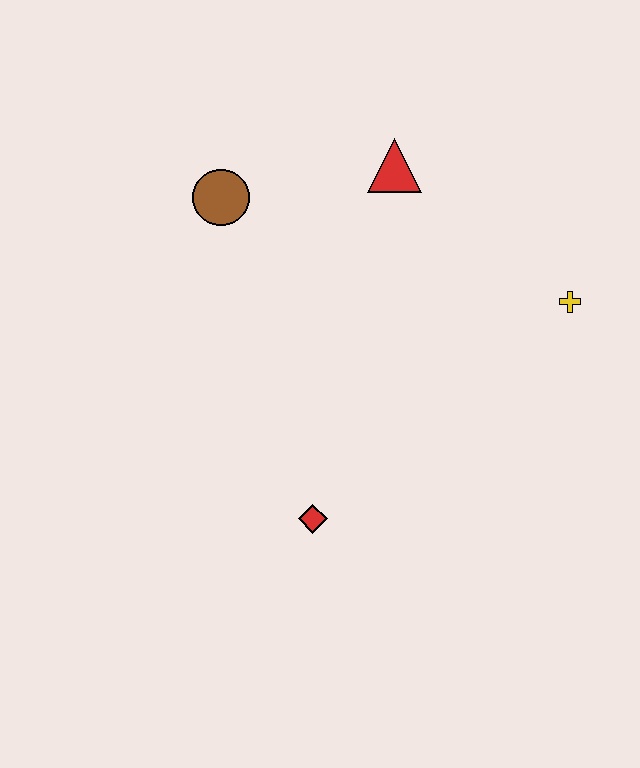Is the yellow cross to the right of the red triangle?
Yes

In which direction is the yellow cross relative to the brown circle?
The yellow cross is to the right of the brown circle.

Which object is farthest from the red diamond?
The red triangle is farthest from the red diamond.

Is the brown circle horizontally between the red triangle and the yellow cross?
No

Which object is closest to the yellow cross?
The red triangle is closest to the yellow cross.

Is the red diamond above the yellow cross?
No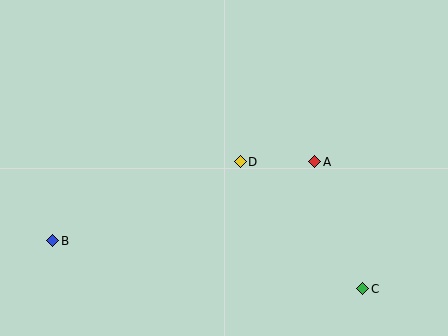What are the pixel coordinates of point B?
Point B is at (53, 241).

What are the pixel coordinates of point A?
Point A is at (315, 162).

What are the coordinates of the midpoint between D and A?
The midpoint between D and A is at (277, 162).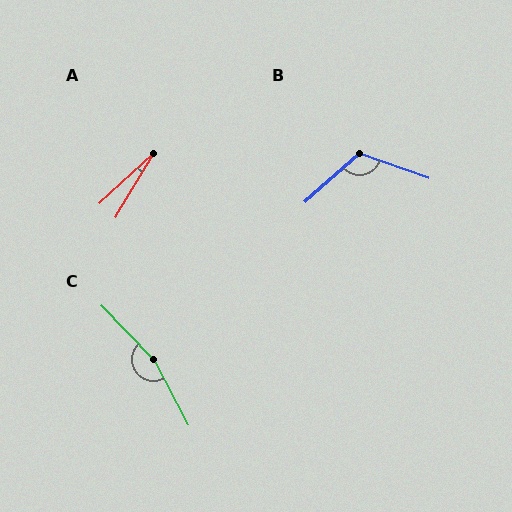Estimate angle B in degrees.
Approximately 119 degrees.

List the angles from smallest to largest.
A (17°), B (119°), C (164°).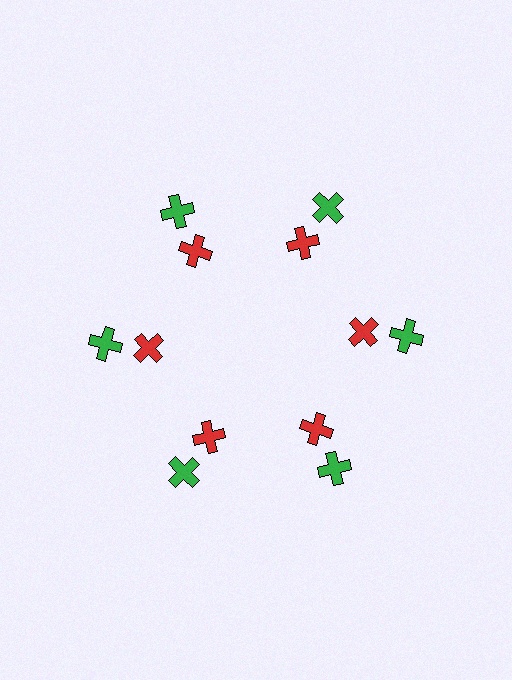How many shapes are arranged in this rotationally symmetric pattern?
There are 12 shapes, arranged in 6 groups of 2.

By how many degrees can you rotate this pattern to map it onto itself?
The pattern maps onto itself every 60 degrees of rotation.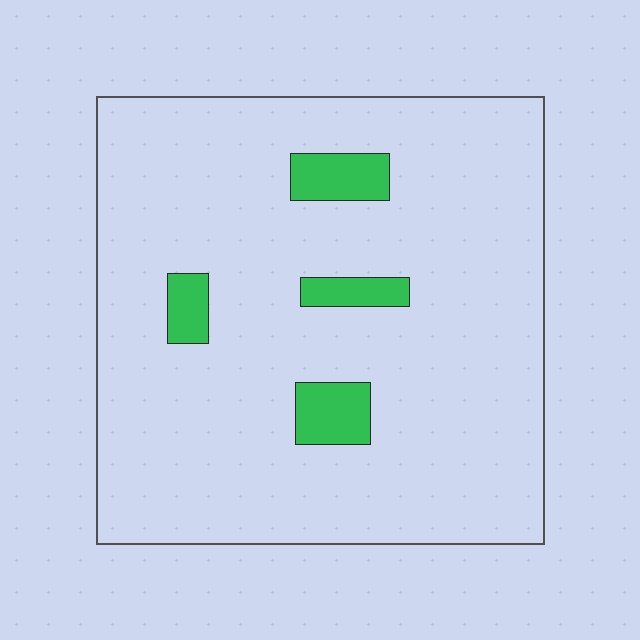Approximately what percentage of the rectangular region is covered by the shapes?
Approximately 10%.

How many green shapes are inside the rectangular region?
4.